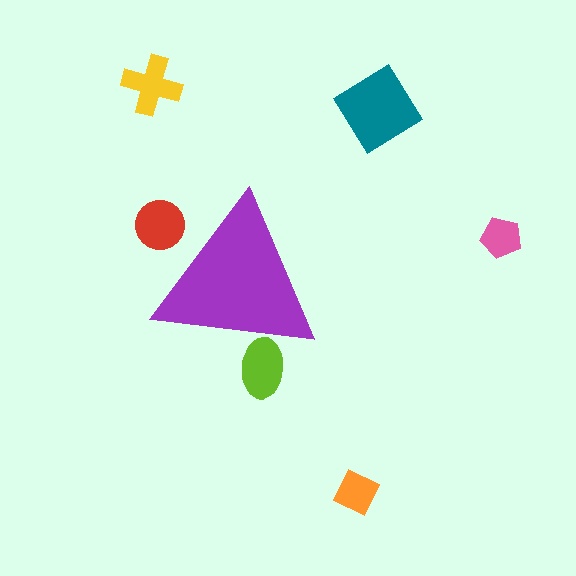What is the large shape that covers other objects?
A purple triangle.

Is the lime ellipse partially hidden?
Yes, the lime ellipse is partially hidden behind the purple triangle.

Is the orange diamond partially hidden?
No, the orange diamond is fully visible.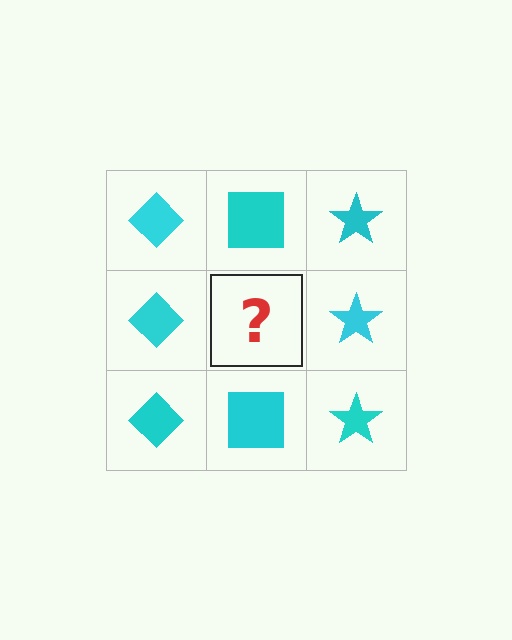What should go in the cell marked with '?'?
The missing cell should contain a cyan square.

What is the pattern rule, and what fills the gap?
The rule is that each column has a consistent shape. The gap should be filled with a cyan square.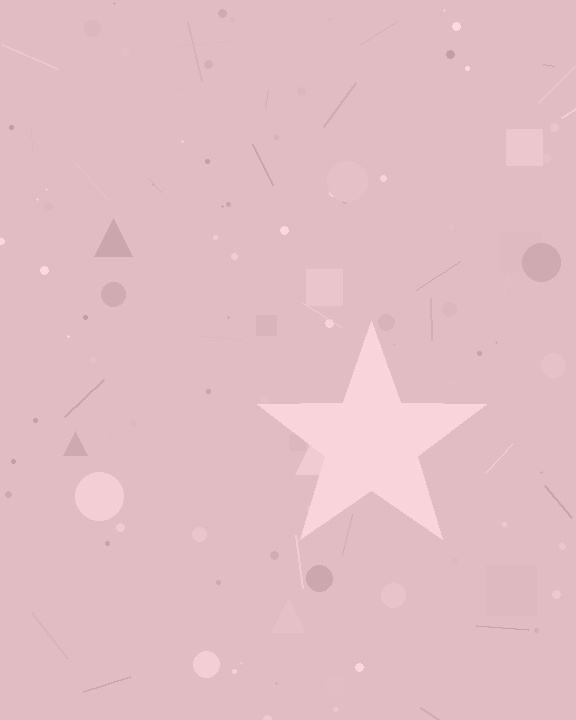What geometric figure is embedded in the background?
A star is embedded in the background.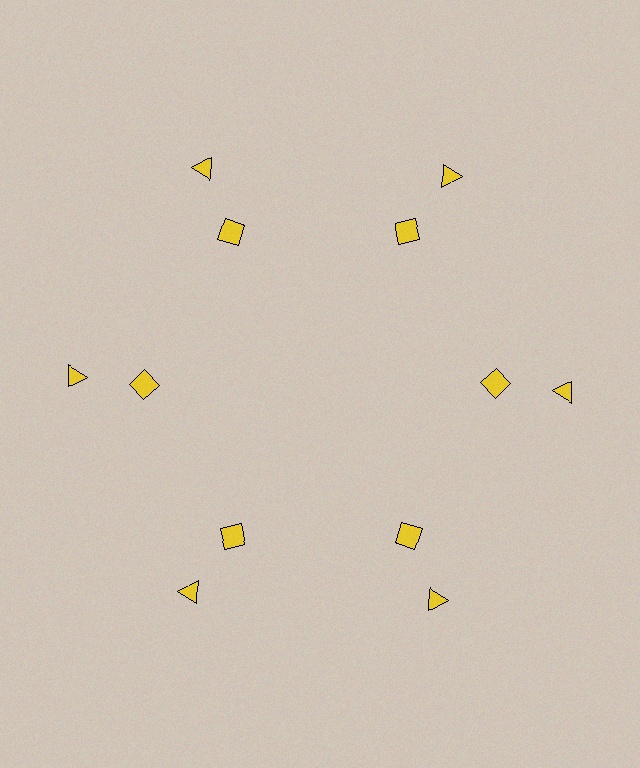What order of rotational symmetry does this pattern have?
This pattern has 6-fold rotational symmetry.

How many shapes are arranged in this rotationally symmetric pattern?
There are 12 shapes, arranged in 6 groups of 2.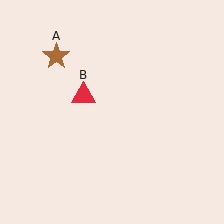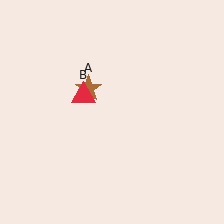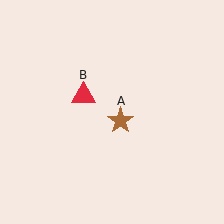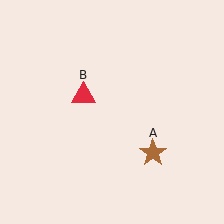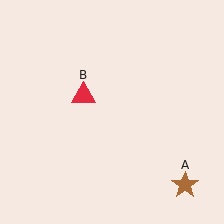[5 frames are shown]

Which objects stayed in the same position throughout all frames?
Red triangle (object B) remained stationary.